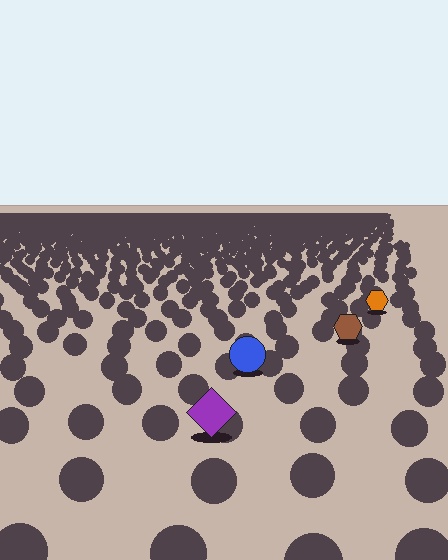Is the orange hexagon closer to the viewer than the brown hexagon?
No. The brown hexagon is closer — you can tell from the texture gradient: the ground texture is coarser near it.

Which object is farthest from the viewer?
The orange hexagon is farthest from the viewer. It appears smaller and the ground texture around it is denser.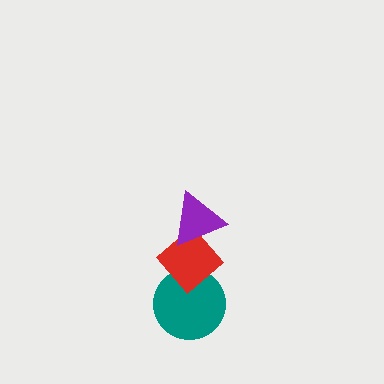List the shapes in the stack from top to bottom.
From top to bottom: the purple triangle, the red diamond, the teal circle.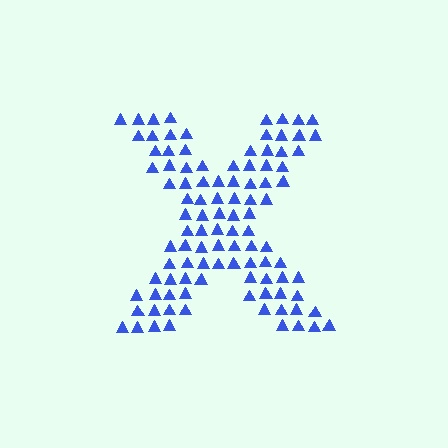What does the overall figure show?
The overall figure shows the letter X.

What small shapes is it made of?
It is made of small triangles.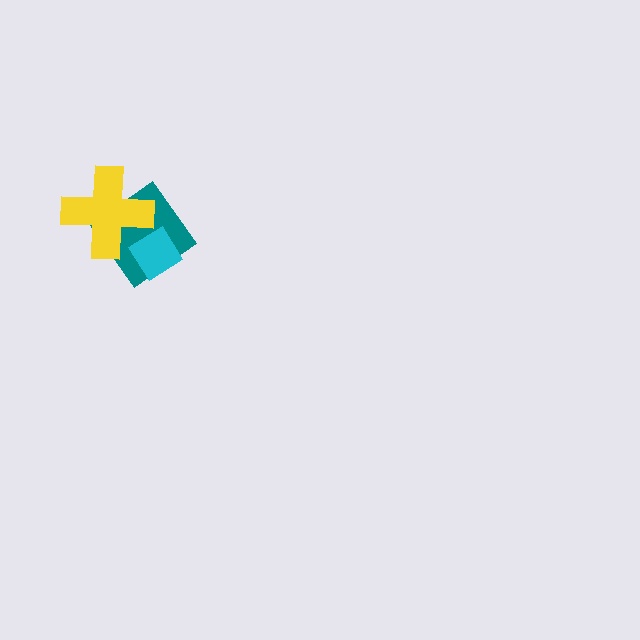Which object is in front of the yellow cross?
The cyan diamond is in front of the yellow cross.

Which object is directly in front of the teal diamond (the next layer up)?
The yellow cross is directly in front of the teal diamond.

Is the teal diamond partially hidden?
Yes, it is partially covered by another shape.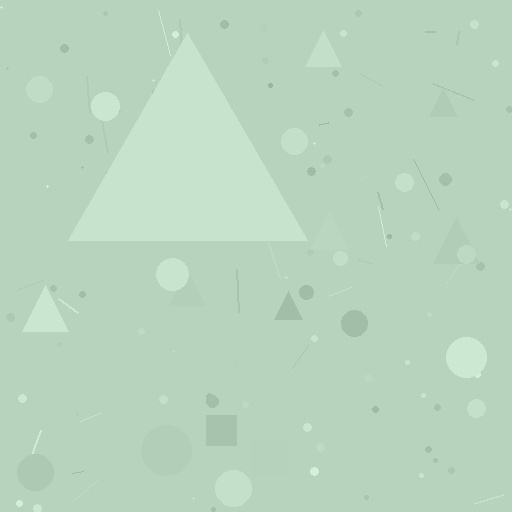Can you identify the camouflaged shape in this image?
The camouflaged shape is a triangle.